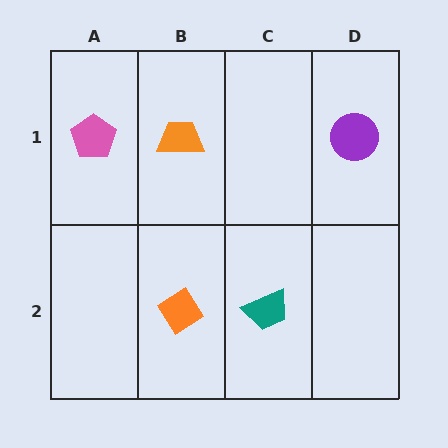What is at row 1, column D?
A purple circle.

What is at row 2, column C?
A teal trapezoid.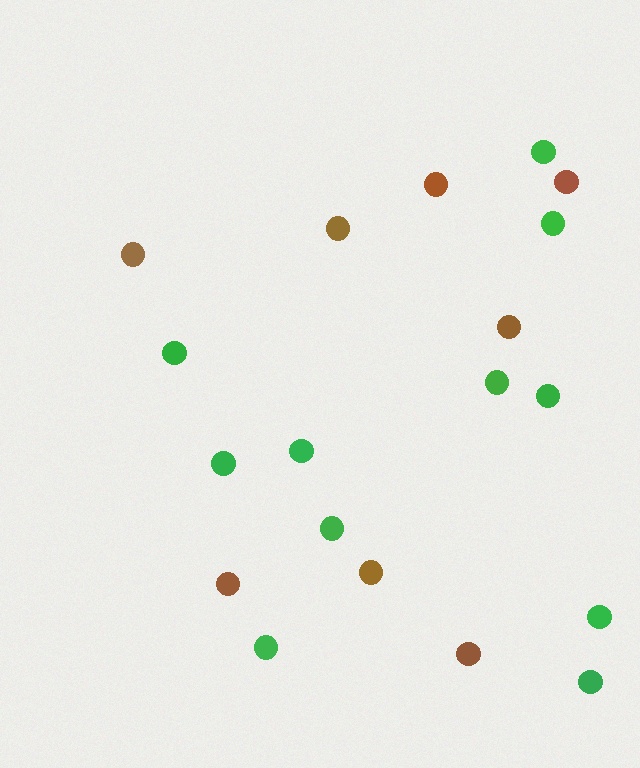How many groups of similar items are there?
There are 2 groups: one group of brown circles (8) and one group of green circles (11).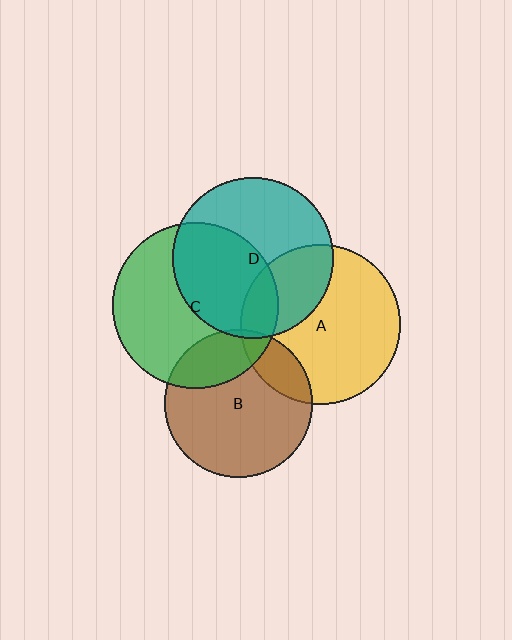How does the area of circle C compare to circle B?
Approximately 1.3 times.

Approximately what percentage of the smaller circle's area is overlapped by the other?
Approximately 15%.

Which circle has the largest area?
Circle C (green).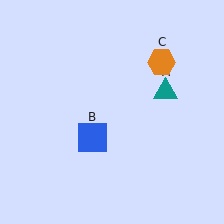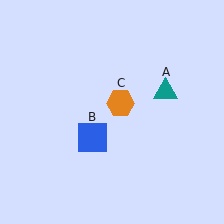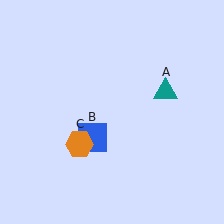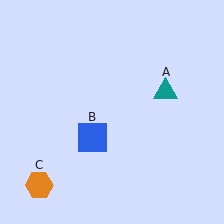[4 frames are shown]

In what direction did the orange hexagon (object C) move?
The orange hexagon (object C) moved down and to the left.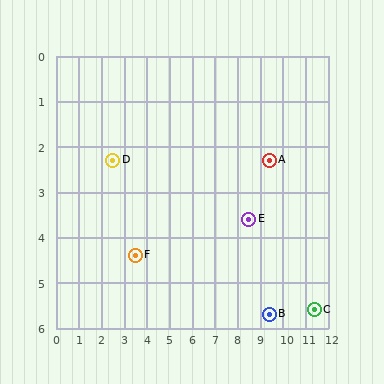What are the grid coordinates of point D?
Point D is at approximately (2.5, 2.3).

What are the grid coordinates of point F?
Point F is at approximately (3.5, 4.4).